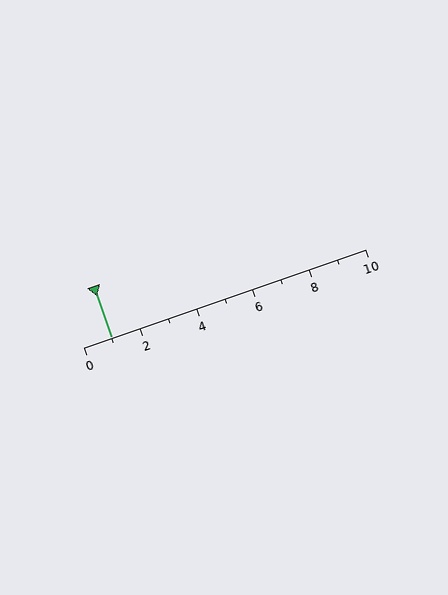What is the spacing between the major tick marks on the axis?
The major ticks are spaced 2 apart.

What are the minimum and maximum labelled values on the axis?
The axis runs from 0 to 10.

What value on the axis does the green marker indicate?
The marker indicates approximately 1.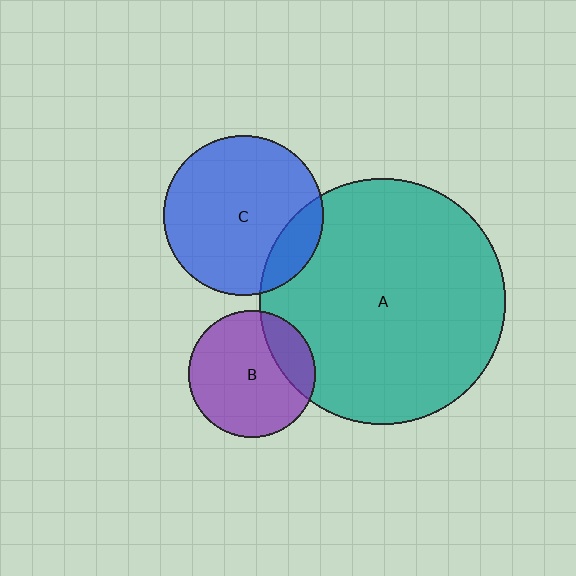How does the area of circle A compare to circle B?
Approximately 3.7 times.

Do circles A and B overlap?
Yes.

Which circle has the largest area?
Circle A (teal).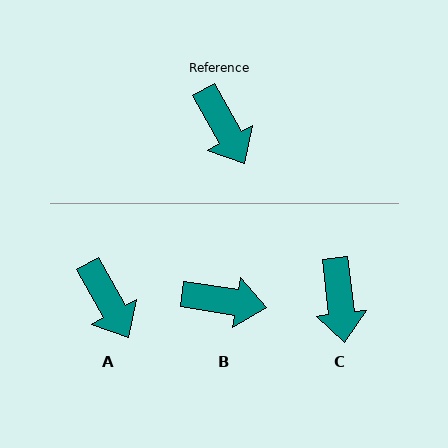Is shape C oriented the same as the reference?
No, it is off by about 23 degrees.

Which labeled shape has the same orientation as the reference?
A.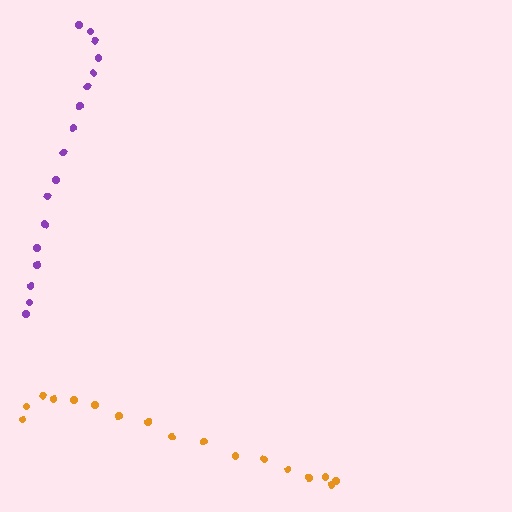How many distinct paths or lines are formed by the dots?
There are 2 distinct paths.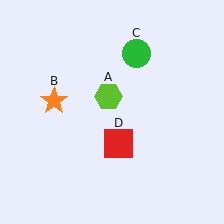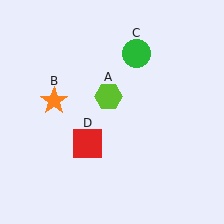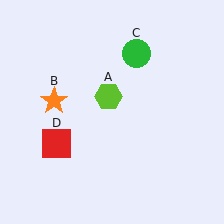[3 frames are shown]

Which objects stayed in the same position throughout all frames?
Lime hexagon (object A) and orange star (object B) and green circle (object C) remained stationary.